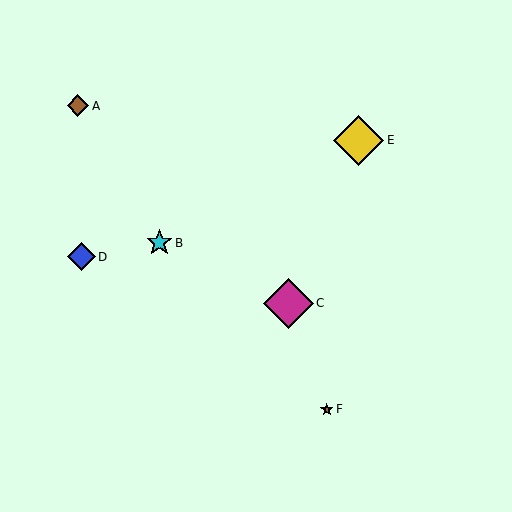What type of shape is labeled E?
Shape E is a yellow diamond.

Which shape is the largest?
The yellow diamond (labeled E) is the largest.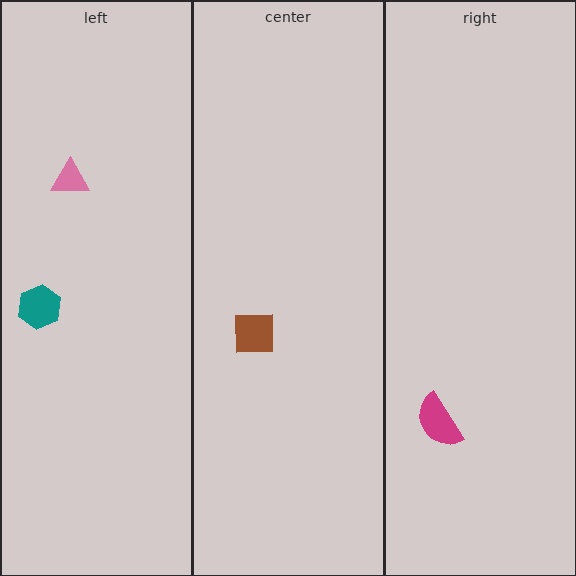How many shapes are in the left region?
2.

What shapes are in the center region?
The brown square.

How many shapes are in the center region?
1.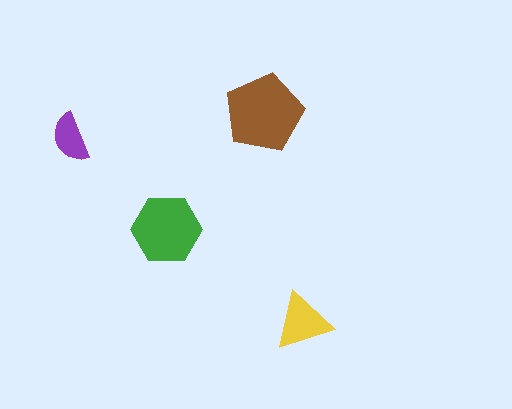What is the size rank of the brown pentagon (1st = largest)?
1st.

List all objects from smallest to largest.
The purple semicircle, the yellow triangle, the green hexagon, the brown pentagon.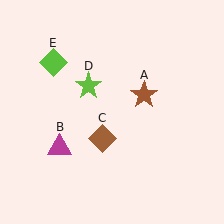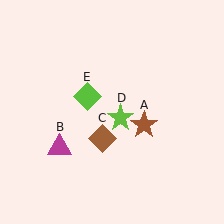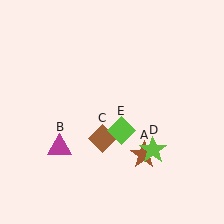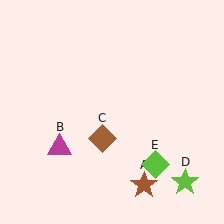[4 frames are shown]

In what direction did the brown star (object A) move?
The brown star (object A) moved down.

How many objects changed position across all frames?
3 objects changed position: brown star (object A), lime star (object D), lime diamond (object E).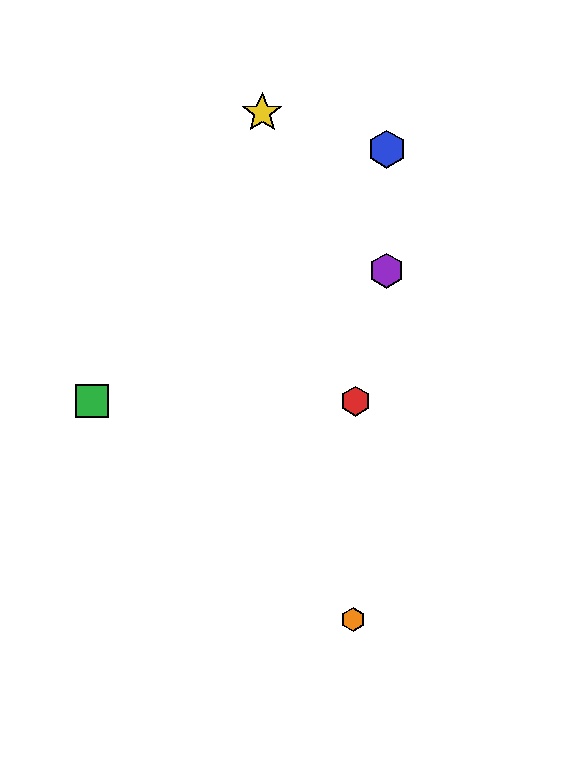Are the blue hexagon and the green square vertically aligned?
No, the blue hexagon is at x≈387 and the green square is at x≈92.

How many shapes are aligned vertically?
2 shapes (the blue hexagon, the purple hexagon) are aligned vertically.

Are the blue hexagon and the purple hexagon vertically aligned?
Yes, both are at x≈387.